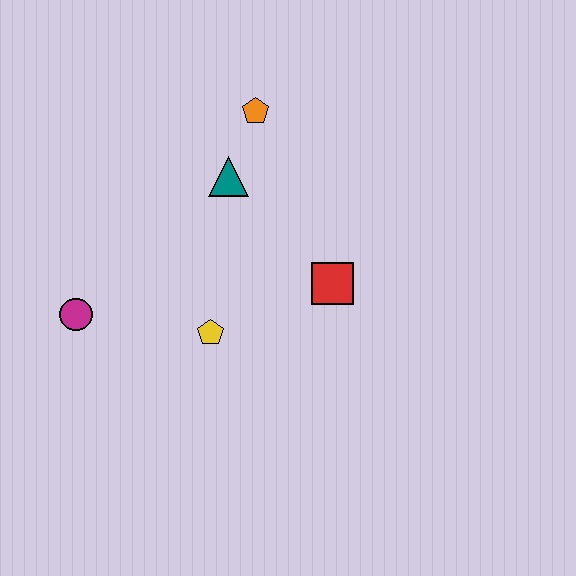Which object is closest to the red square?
The yellow pentagon is closest to the red square.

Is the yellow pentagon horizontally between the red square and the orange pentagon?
No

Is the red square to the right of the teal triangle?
Yes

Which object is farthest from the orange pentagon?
The magenta circle is farthest from the orange pentagon.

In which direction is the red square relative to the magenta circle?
The red square is to the right of the magenta circle.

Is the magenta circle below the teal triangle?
Yes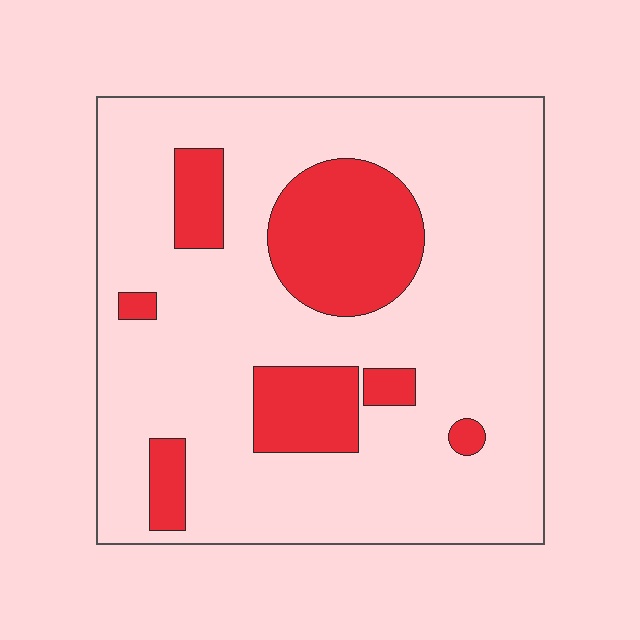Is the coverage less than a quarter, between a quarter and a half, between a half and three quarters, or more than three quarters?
Less than a quarter.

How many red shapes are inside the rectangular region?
7.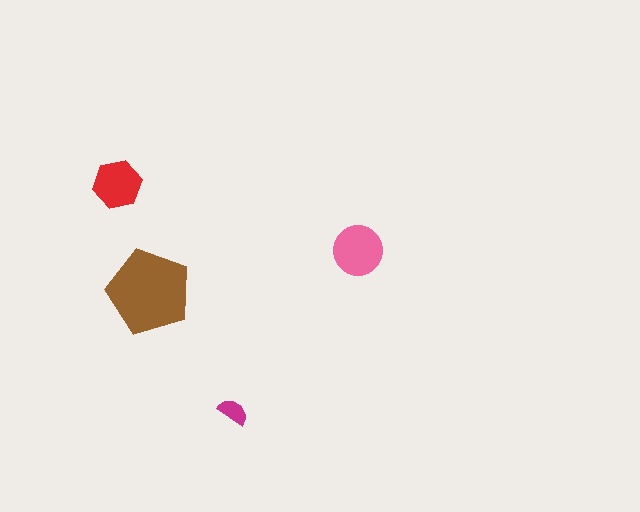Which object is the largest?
The brown pentagon.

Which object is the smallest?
The magenta semicircle.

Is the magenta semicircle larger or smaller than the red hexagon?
Smaller.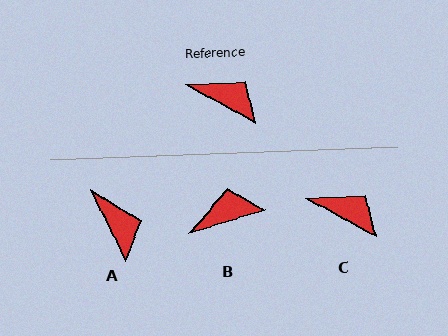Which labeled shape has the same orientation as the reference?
C.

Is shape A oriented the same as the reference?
No, it is off by about 35 degrees.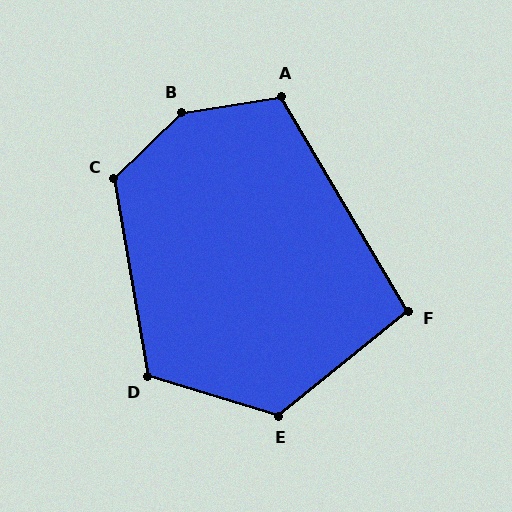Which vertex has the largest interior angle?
B, at approximately 145 degrees.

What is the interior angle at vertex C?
Approximately 125 degrees (obtuse).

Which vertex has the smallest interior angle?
F, at approximately 98 degrees.